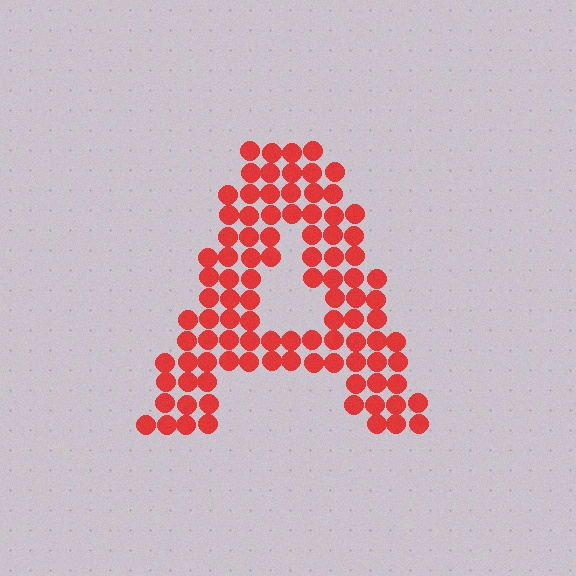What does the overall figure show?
The overall figure shows the letter A.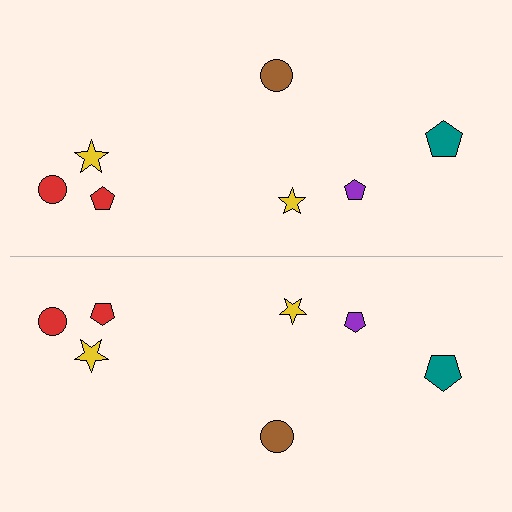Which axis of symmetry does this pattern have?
The pattern has a horizontal axis of symmetry running through the center of the image.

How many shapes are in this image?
There are 14 shapes in this image.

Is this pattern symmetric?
Yes, this pattern has bilateral (reflection) symmetry.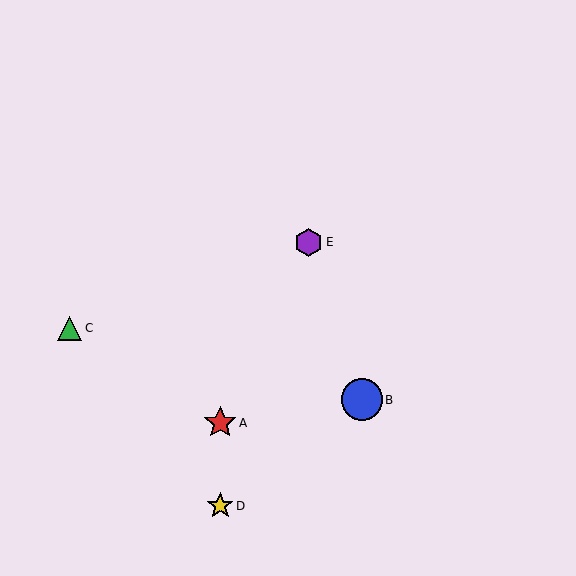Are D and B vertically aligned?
No, D is at x≈220 and B is at x≈362.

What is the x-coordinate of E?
Object E is at x≈309.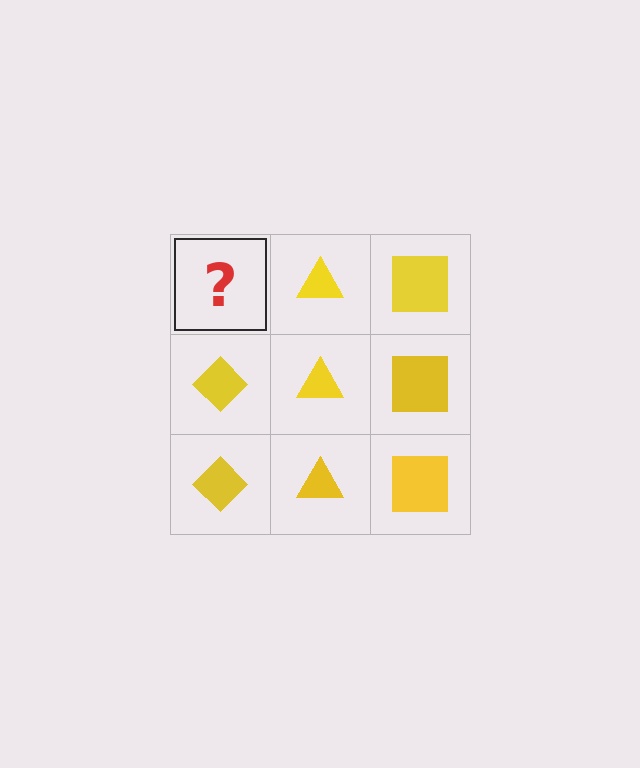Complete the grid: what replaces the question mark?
The question mark should be replaced with a yellow diamond.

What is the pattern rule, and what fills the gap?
The rule is that each column has a consistent shape. The gap should be filled with a yellow diamond.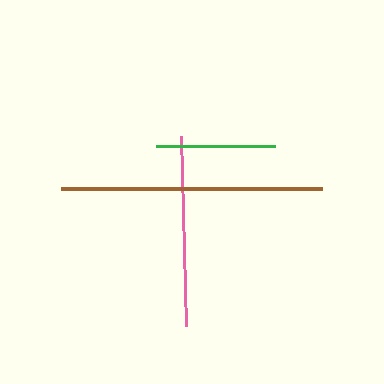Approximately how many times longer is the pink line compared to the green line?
The pink line is approximately 1.6 times the length of the green line.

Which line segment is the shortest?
The green line is the shortest at approximately 119 pixels.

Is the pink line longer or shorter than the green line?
The pink line is longer than the green line.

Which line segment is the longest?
The brown line is the longest at approximately 260 pixels.